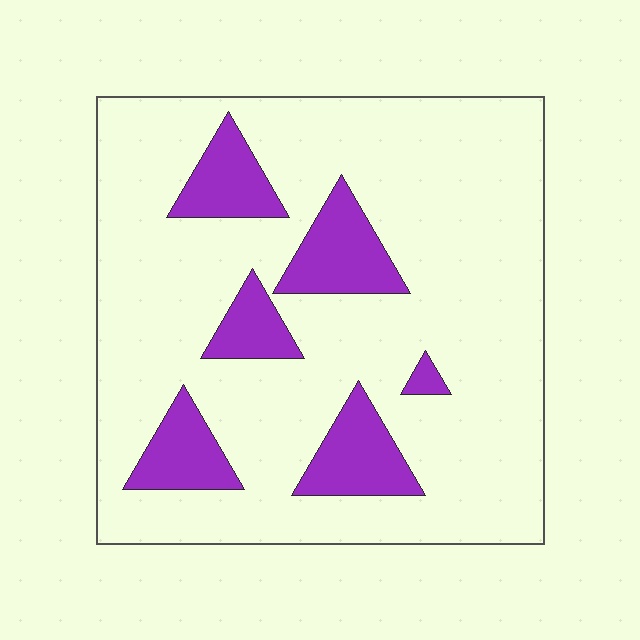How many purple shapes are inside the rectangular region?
6.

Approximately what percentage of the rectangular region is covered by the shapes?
Approximately 20%.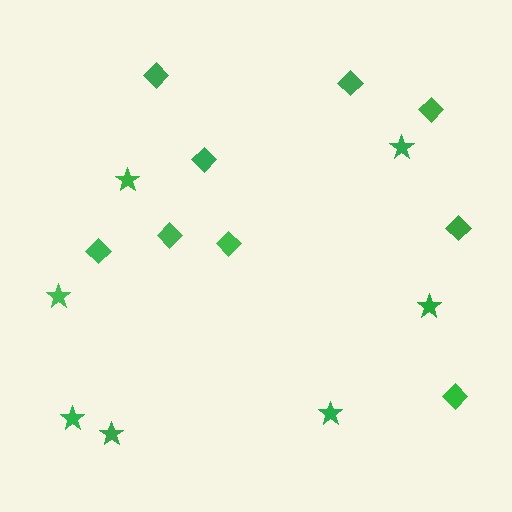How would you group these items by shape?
There are 2 groups: one group of diamonds (9) and one group of stars (7).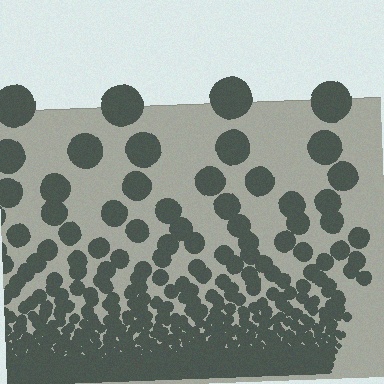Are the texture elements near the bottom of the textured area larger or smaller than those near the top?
Smaller. The gradient is inverted — elements near the bottom are smaller and denser.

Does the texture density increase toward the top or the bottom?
Density increases toward the bottom.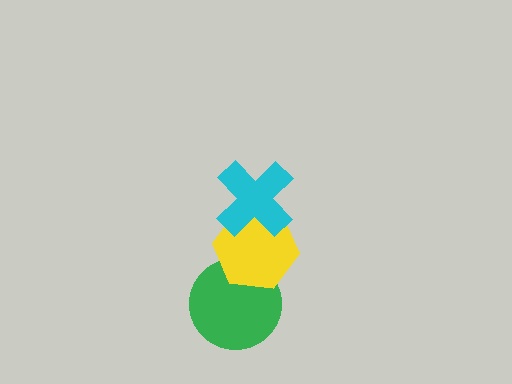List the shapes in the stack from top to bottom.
From top to bottom: the cyan cross, the yellow hexagon, the green circle.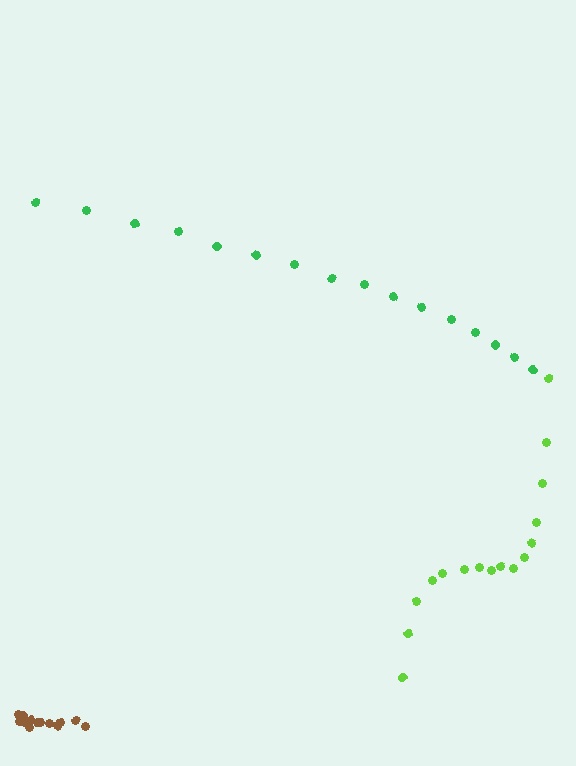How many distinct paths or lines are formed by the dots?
There are 3 distinct paths.